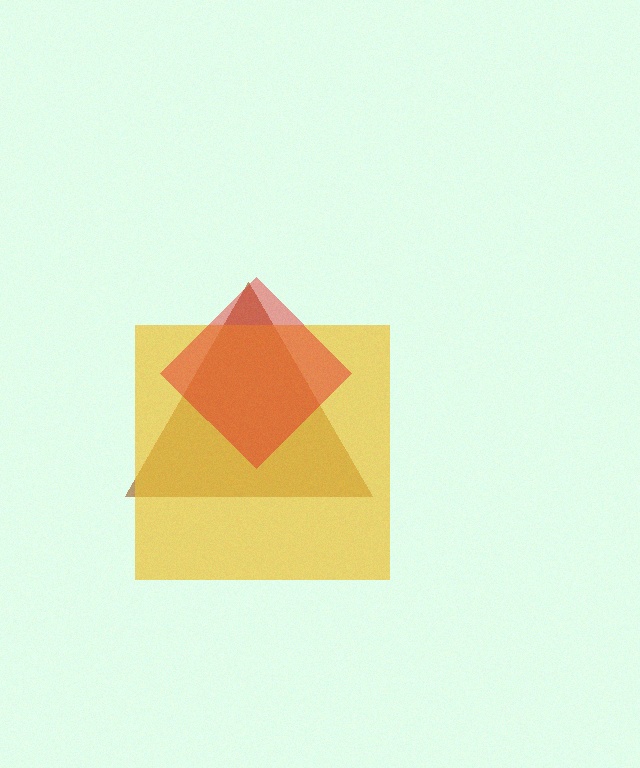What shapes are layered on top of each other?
The layered shapes are: a brown triangle, a yellow square, a red diamond.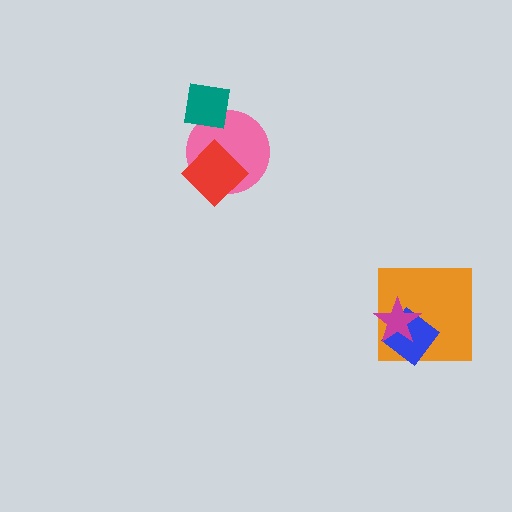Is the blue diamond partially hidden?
Yes, it is partially covered by another shape.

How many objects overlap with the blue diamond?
2 objects overlap with the blue diamond.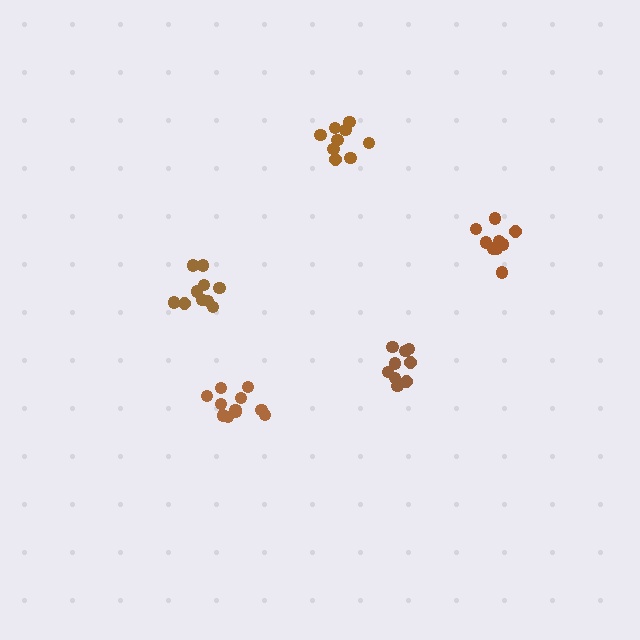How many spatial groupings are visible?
There are 5 spatial groupings.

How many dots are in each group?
Group 1: 10 dots, Group 2: 13 dots, Group 3: 11 dots, Group 4: 9 dots, Group 5: 9 dots (52 total).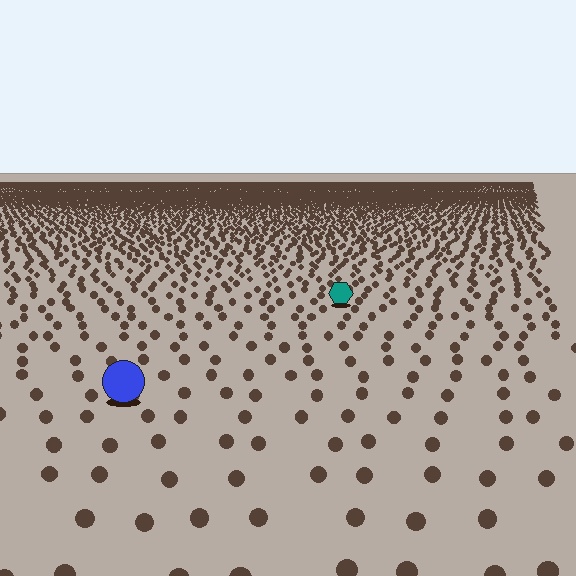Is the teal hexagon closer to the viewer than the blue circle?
No. The blue circle is closer — you can tell from the texture gradient: the ground texture is coarser near it.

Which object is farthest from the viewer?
The teal hexagon is farthest from the viewer. It appears smaller and the ground texture around it is denser.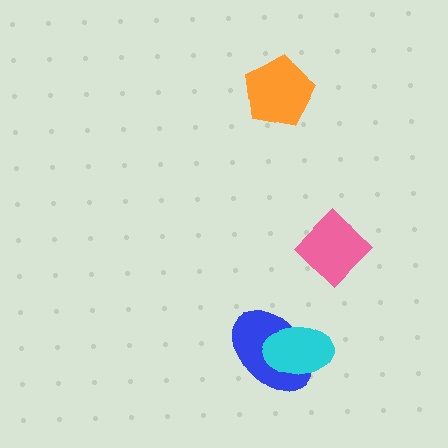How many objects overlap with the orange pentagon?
0 objects overlap with the orange pentagon.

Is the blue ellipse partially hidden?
Yes, it is partially covered by another shape.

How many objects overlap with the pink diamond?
0 objects overlap with the pink diamond.